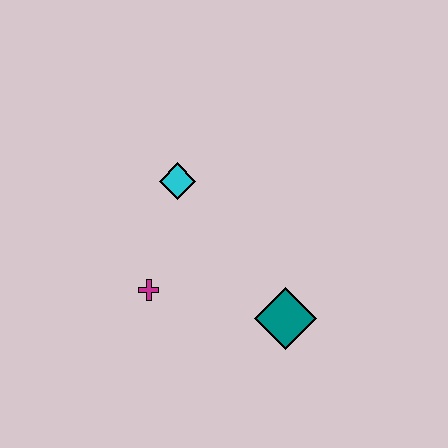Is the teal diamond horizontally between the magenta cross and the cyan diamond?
No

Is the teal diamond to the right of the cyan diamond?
Yes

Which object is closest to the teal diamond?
The magenta cross is closest to the teal diamond.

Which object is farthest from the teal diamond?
The cyan diamond is farthest from the teal diamond.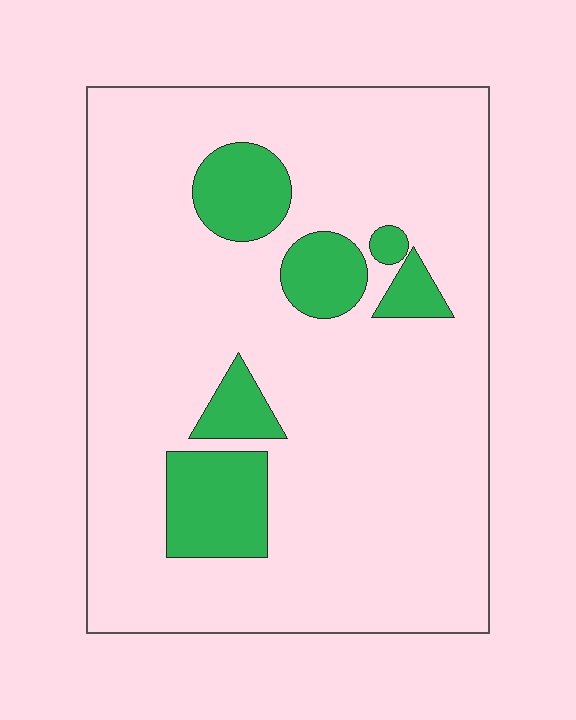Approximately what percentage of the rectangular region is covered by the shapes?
Approximately 15%.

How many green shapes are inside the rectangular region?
6.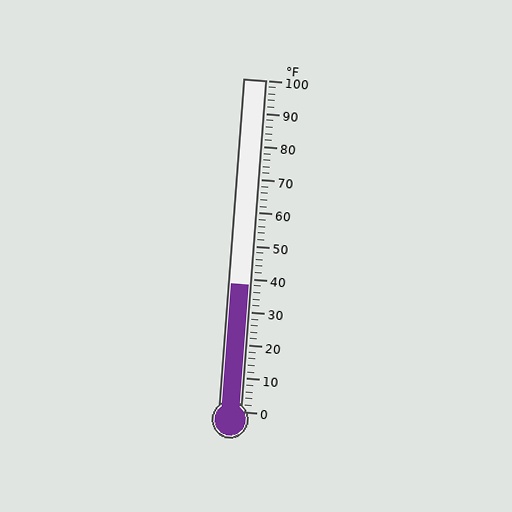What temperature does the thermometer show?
The thermometer shows approximately 38°F.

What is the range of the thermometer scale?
The thermometer scale ranges from 0°F to 100°F.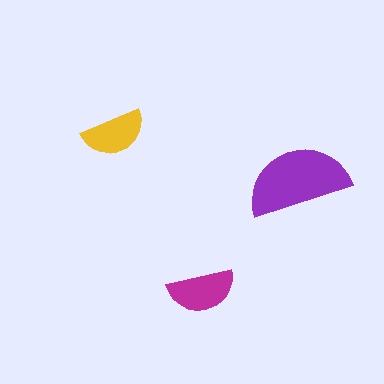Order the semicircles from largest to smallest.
the purple one, the magenta one, the yellow one.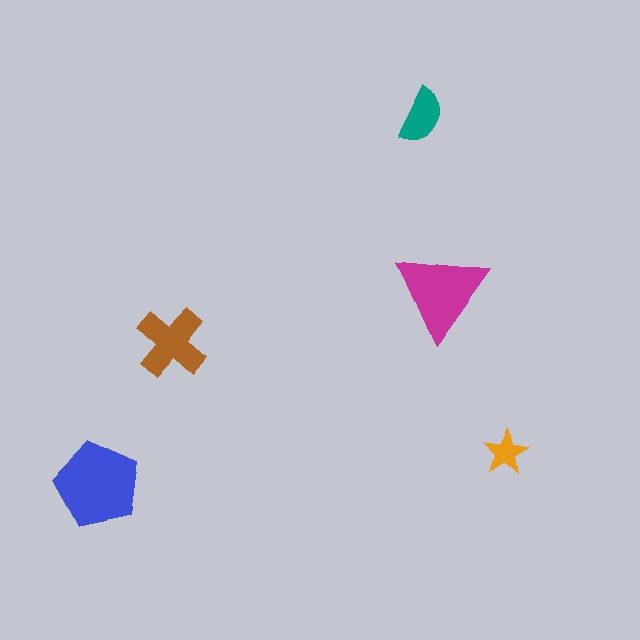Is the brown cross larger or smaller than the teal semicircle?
Larger.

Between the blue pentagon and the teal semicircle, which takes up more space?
The blue pentagon.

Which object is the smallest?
The orange star.